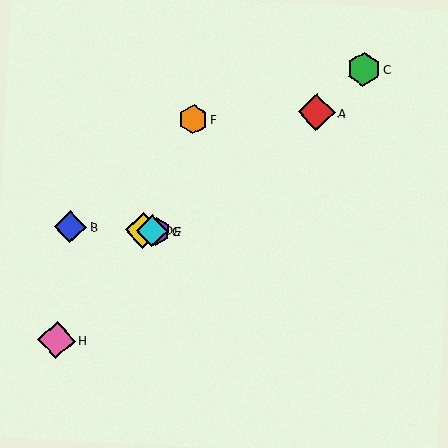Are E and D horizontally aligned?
Yes, both are at y≈231.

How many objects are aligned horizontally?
4 objects (B, D, E, G) are aligned horizontally.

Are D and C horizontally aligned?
No, D is at y≈230 and C is at y≈69.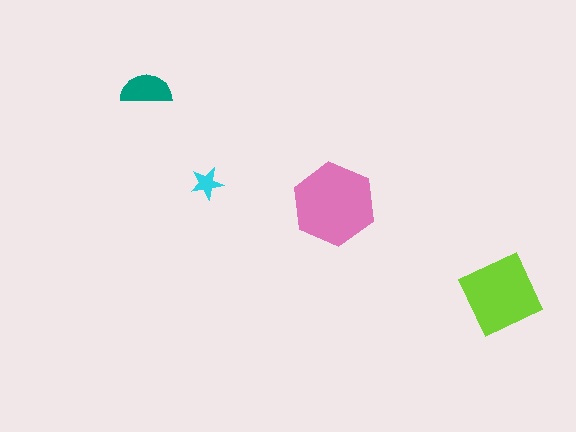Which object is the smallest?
The cyan star.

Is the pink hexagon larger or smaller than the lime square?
Larger.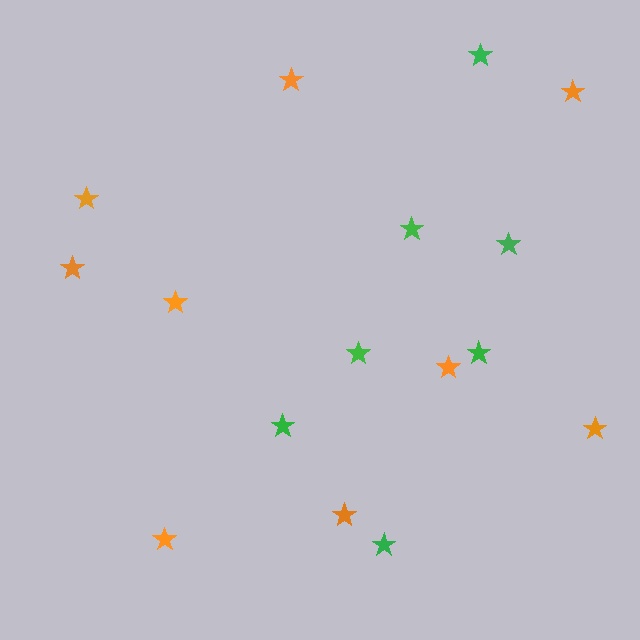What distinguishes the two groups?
There are 2 groups: one group of green stars (7) and one group of orange stars (9).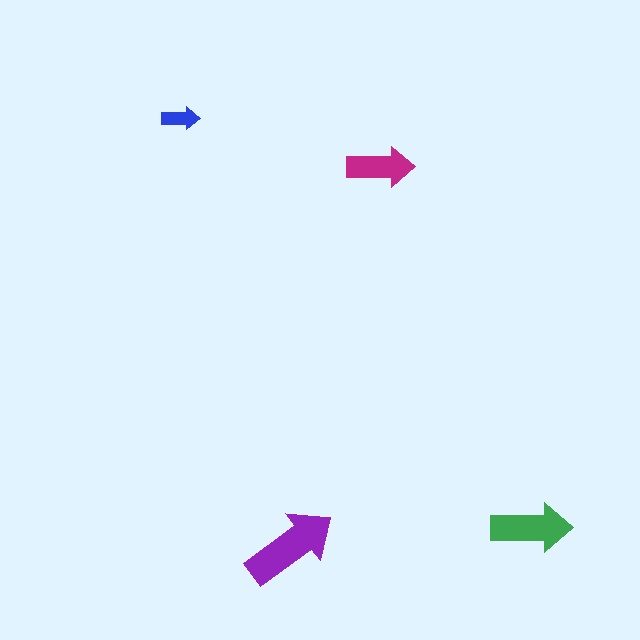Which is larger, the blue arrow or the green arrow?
The green one.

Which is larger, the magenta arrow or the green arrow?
The green one.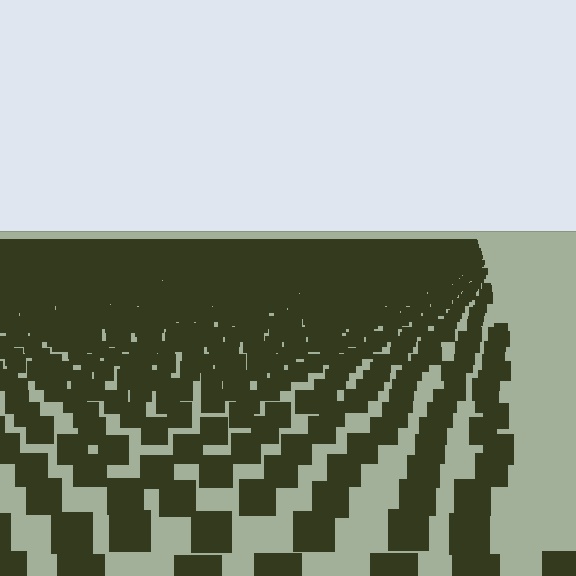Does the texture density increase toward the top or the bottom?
Density increases toward the top.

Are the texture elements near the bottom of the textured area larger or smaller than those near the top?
Larger. Near the bottom, elements are closer to the viewer and appear at a bigger on-screen size.